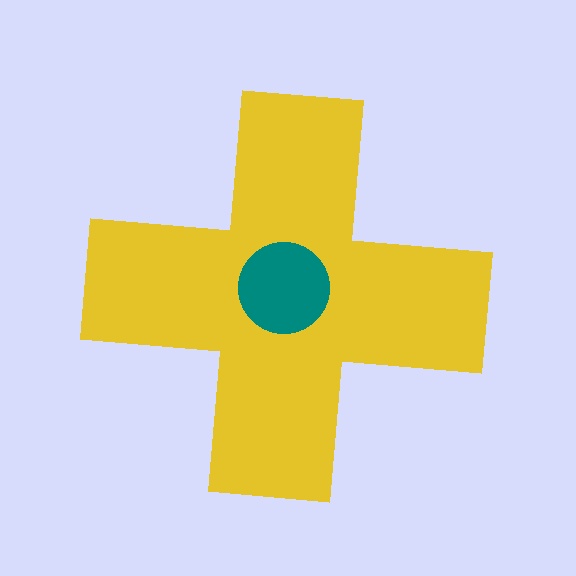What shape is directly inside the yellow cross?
The teal circle.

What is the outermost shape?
The yellow cross.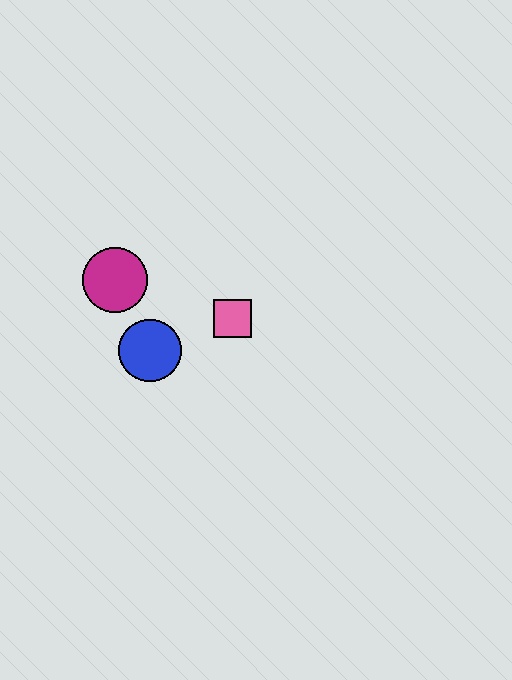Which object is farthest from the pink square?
The magenta circle is farthest from the pink square.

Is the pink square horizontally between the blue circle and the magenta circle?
No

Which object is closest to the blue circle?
The magenta circle is closest to the blue circle.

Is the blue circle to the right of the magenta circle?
Yes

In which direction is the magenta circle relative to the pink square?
The magenta circle is to the left of the pink square.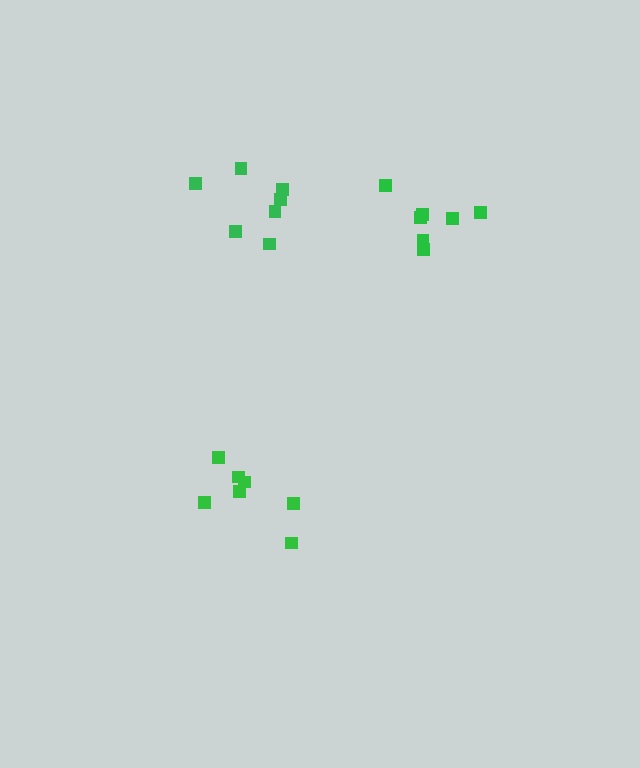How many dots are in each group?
Group 1: 7 dots, Group 2: 7 dots, Group 3: 7 dots (21 total).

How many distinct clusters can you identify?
There are 3 distinct clusters.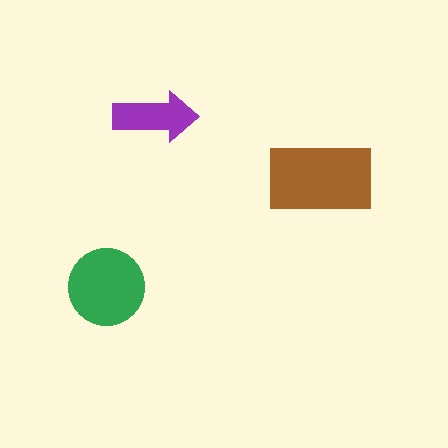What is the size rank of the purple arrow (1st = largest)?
3rd.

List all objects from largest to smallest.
The brown rectangle, the green circle, the purple arrow.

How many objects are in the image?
There are 3 objects in the image.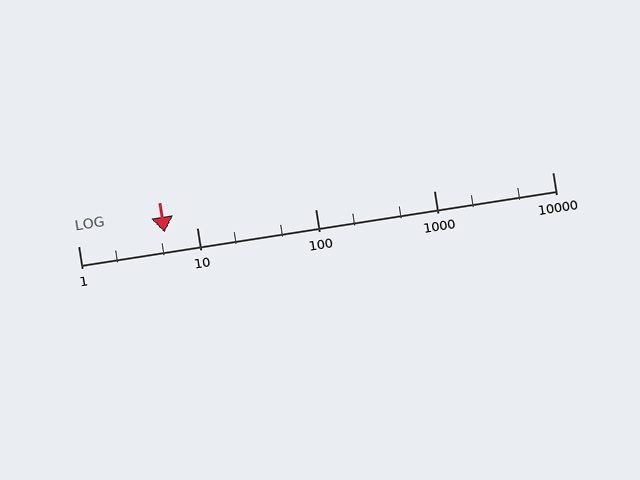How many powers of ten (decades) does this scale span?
The scale spans 4 decades, from 1 to 10000.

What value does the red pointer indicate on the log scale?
The pointer indicates approximately 5.4.